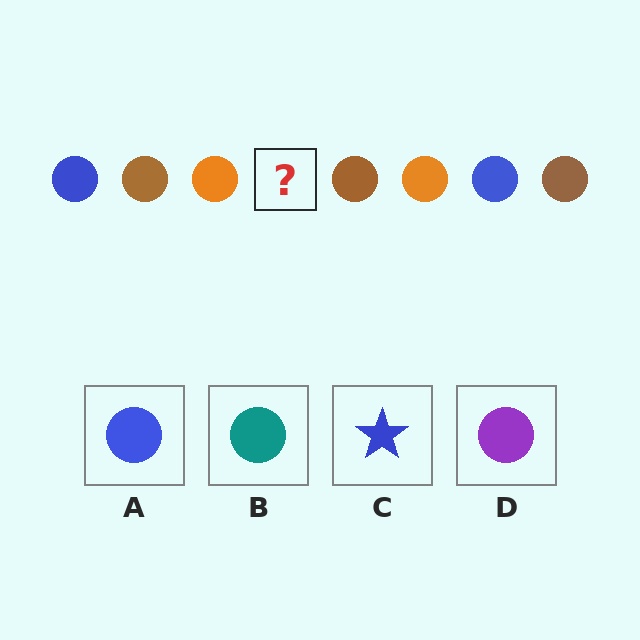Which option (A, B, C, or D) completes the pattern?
A.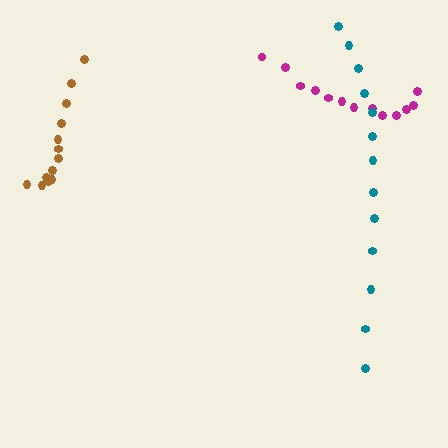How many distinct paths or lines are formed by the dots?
There are 3 distinct paths.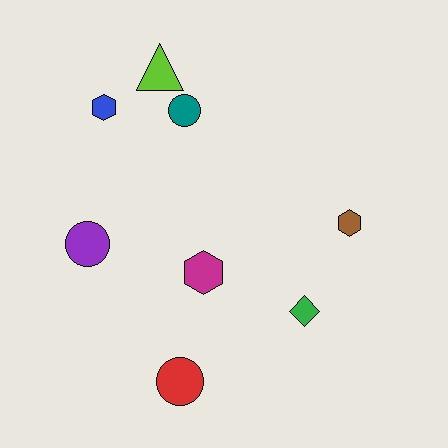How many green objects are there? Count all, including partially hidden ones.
There is 1 green object.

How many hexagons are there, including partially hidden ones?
There are 3 hexagons.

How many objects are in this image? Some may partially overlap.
There are 8 objects.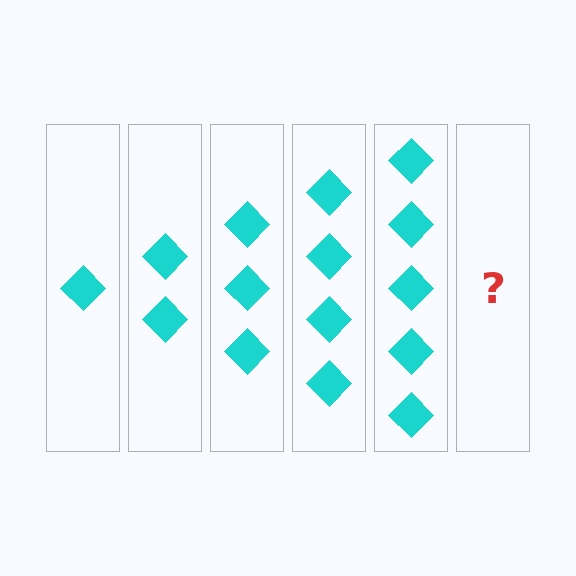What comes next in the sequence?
The next element should be 6 diamonds.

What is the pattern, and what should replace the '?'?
The pattern is that each step adds one more diamond. The '?' should be 6 diamonds.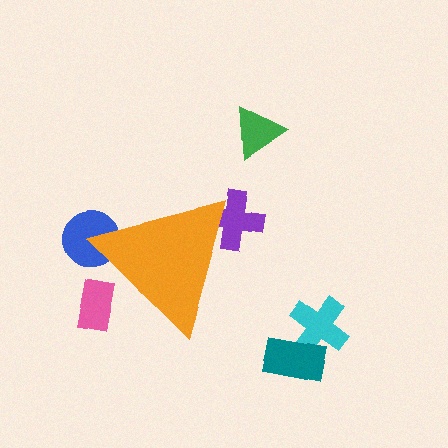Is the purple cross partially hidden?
Yes, the purple cross is partially hidden behind the orange triangle.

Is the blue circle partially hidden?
Yes, the blue circle is partially hidden behind the orange triangle.